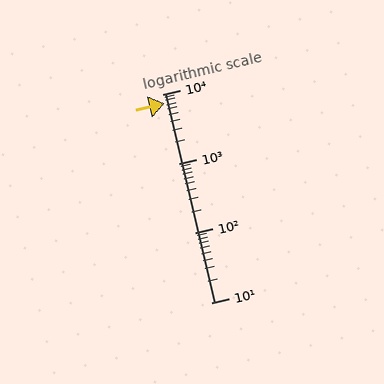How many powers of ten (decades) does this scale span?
The scale spans 3 decades, from 10 to 10000.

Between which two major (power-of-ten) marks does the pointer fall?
The pointer is between 1000 and 10000.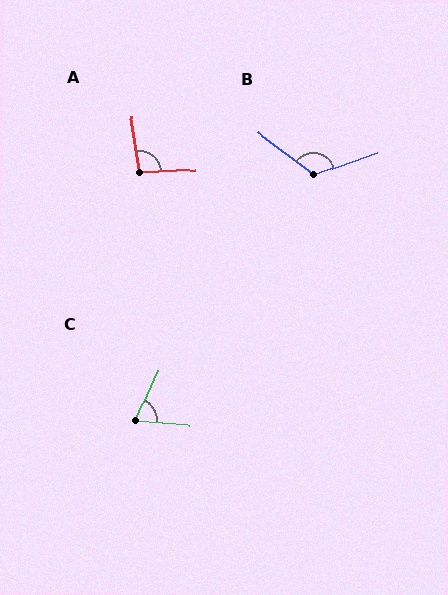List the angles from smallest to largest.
C (71°), A (95°), B (123°).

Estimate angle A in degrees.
Approximately 95 degrees.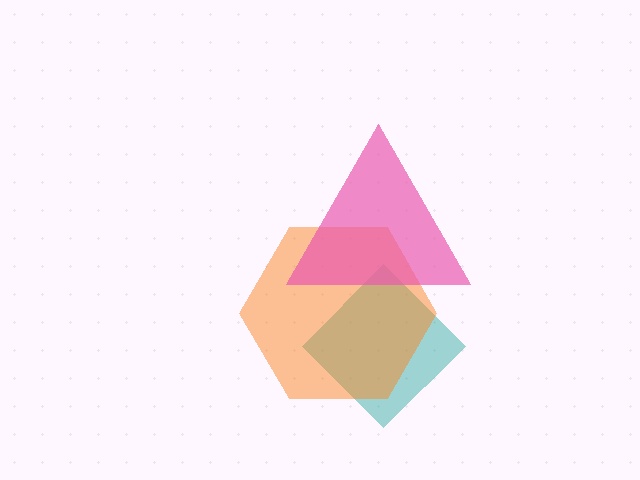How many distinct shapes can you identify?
There are 3 distinct shapes: a teal diamond, an orange hexagon, a pink triangle.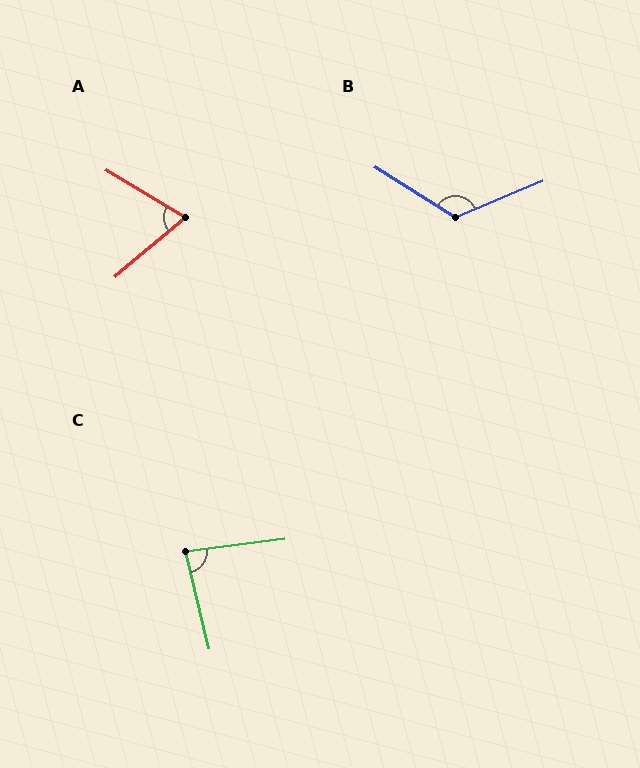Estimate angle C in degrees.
Approximately 84 degrees.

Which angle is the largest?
B, at approximately 125 degrees.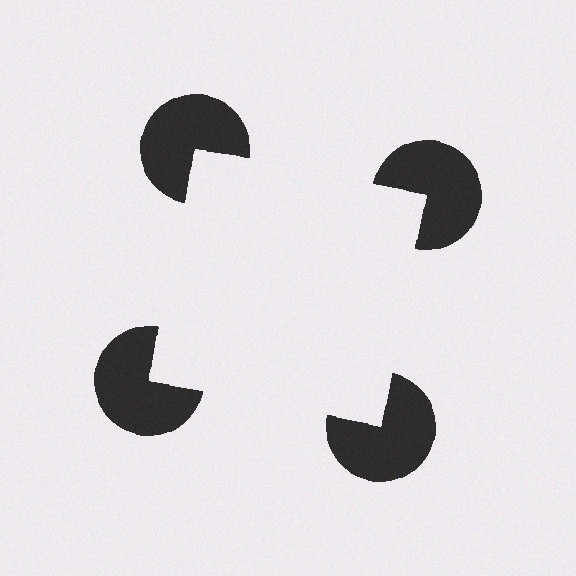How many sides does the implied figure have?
4 sides.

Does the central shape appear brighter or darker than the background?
It typically appears slightly brighter than the background, even though no actual brightness change is drawn.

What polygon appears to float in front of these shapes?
An illusory square — its edges are inferred from the aligned wedge cuts in the pac-man discs, not physically drawn.